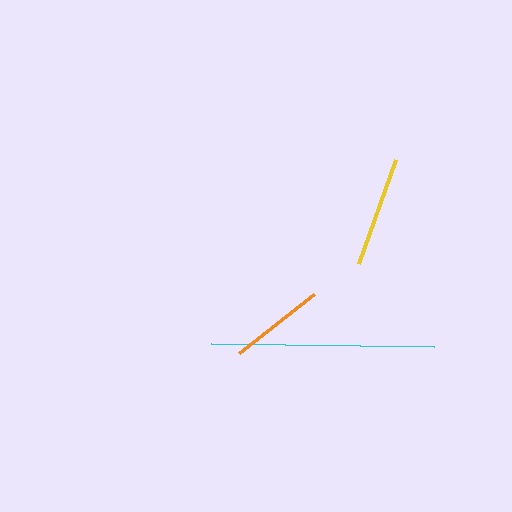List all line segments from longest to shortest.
From longest to shortest: cyan, yellow, orange.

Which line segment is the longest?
The cyan line is the longest at approximately 224 pixels.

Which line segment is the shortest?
The orange line is the shortest at approximately 95 pixels.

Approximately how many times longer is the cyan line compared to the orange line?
The cyan line is approximately 2.3 times the length of the orange line.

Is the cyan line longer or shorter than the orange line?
The cyan line is longer than the orange line.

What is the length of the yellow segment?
The yellow segment is approximately 110 pixels long.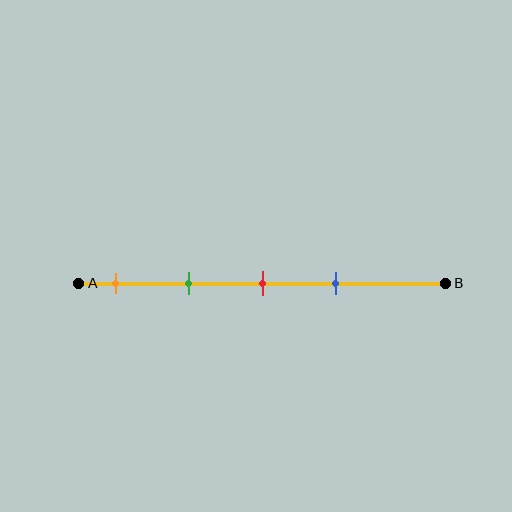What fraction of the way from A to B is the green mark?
The green mark is approximately 30% (0.3) of the way from A to B.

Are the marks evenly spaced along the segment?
Yes, the marks are approximately evenly spaced.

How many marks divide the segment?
There are 4 marks dividing the segment.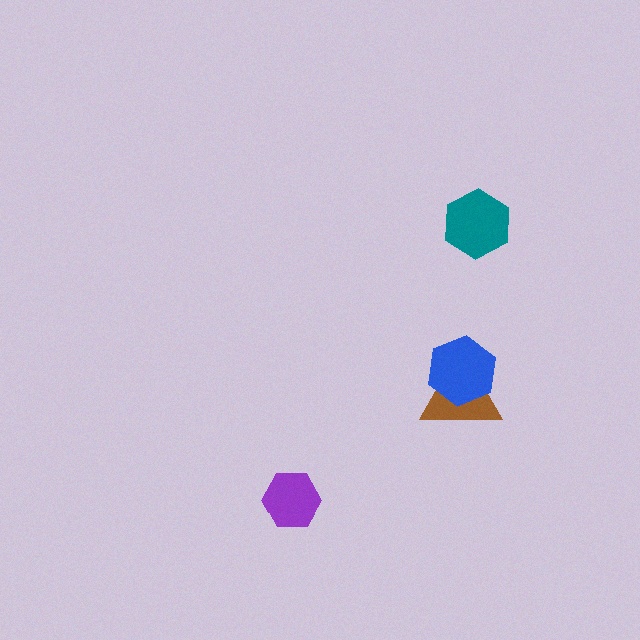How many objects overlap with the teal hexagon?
0 objects overlap with the teal hexagon.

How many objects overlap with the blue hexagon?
1 object overlaps with the blue hexagon.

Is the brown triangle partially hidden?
Yes, it is partially covered by another shape.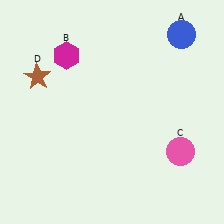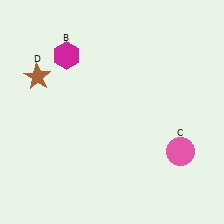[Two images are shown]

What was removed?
The blue circle (A) was removed in Image 2.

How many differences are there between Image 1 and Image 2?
There is 1 difference between the two images.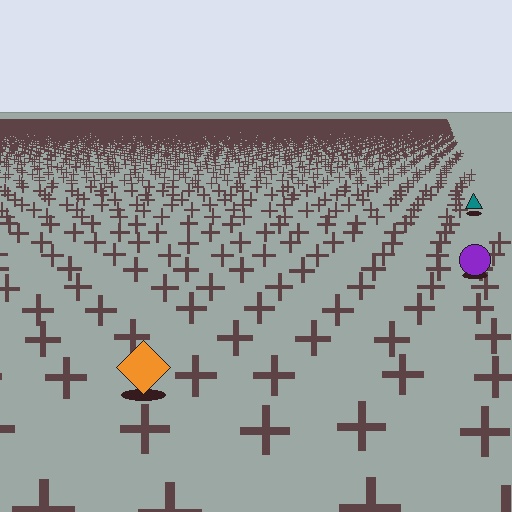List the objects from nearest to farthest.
From nearest to farthest: the orange diamond, the purple circle, the teal triangle.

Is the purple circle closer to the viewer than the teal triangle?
Yes. The purple circle is closer — you can tell from the texture gradient: the ground texture is coarser near it.